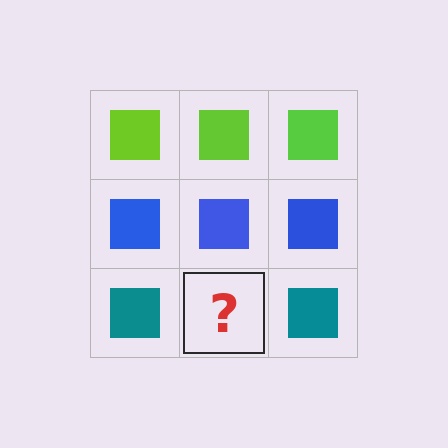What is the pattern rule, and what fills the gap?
The rule is that each row has a consistent color. The gap should be filled with a teal square.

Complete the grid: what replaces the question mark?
The question mark should be replaced with a teal square.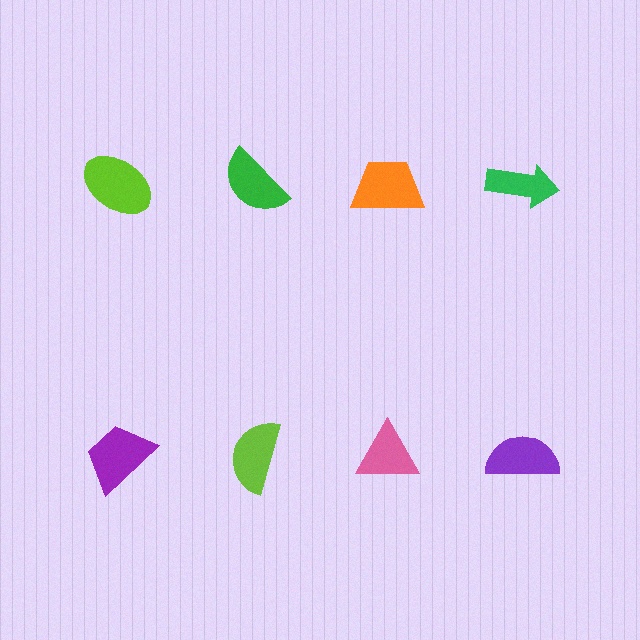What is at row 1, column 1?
A lime ellipse.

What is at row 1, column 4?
A green arrow.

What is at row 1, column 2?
A green semicircle.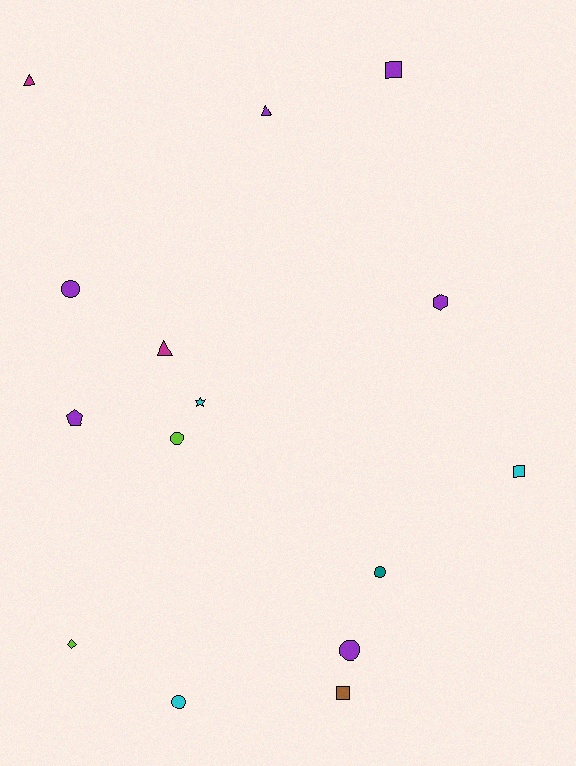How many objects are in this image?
There are 15 objects.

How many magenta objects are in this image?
There are 2 magenta objects.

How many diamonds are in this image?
There is 1 diamond.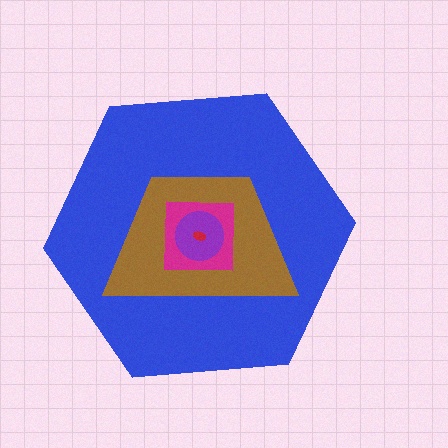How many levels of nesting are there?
5.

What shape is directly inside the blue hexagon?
The brown trapezoid.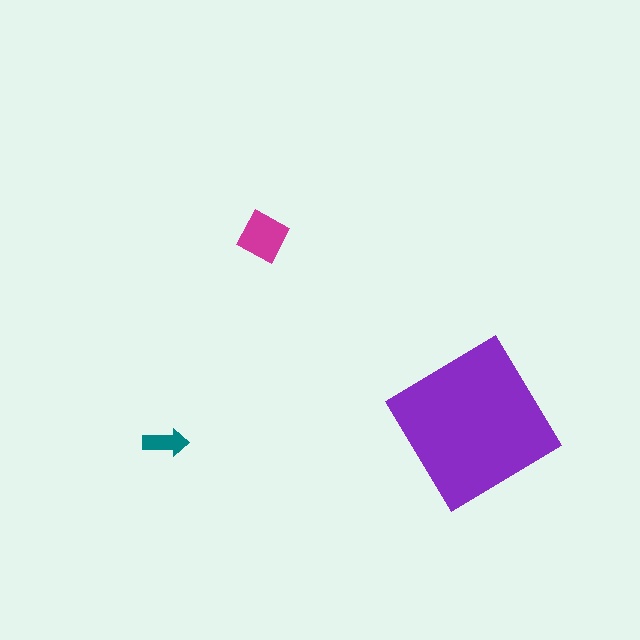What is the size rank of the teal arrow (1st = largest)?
3rd.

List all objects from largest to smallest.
The purple diamond, the magenta diamond, the teal arrow.